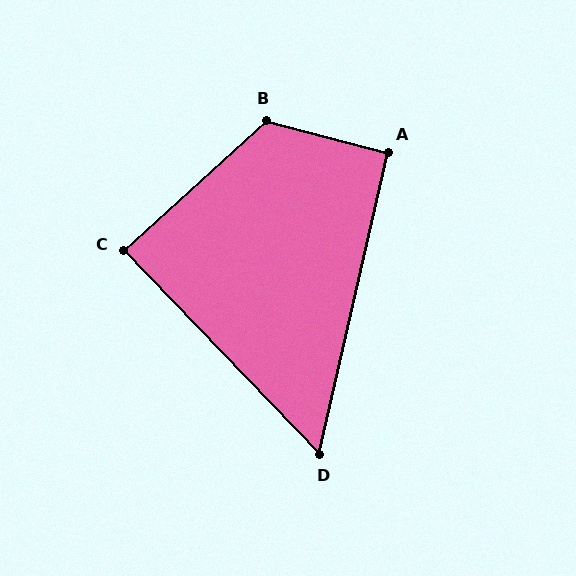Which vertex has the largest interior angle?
B, at approximately 123 degrees.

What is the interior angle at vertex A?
Approximately 92 degrees (approximately right).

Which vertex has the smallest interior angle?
D, at approximately 57 degrees.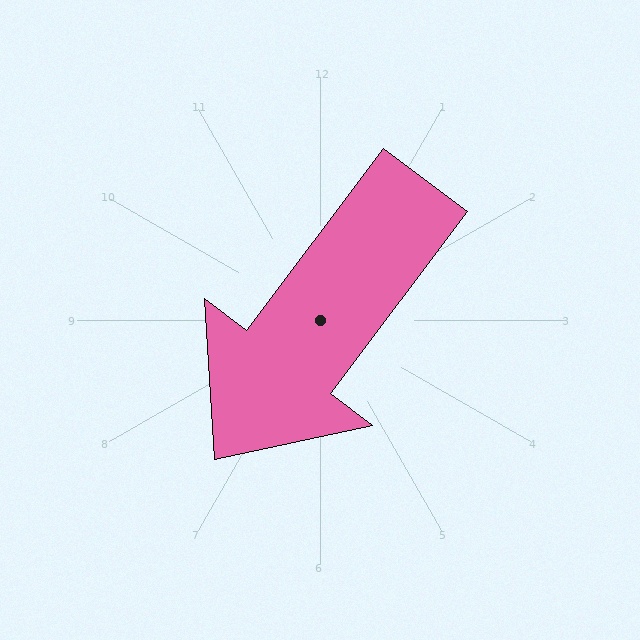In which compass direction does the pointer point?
Southwest.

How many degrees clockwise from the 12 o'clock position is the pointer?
Approximately 217 degrees.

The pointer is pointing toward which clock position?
Roughly 7 o'clock.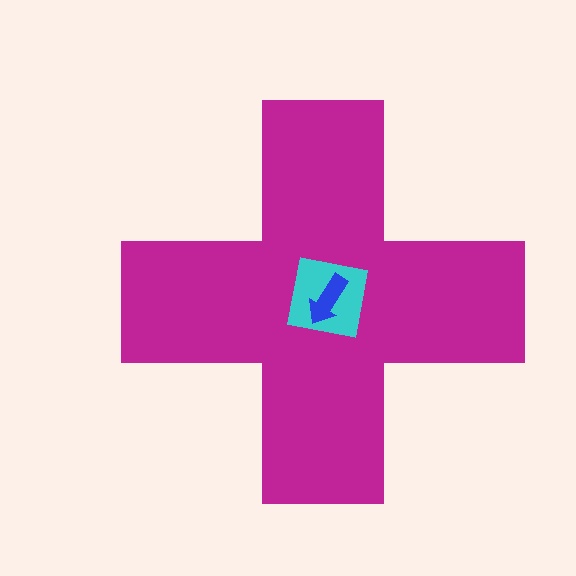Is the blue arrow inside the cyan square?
Yes.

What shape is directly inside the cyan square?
The blue arrow.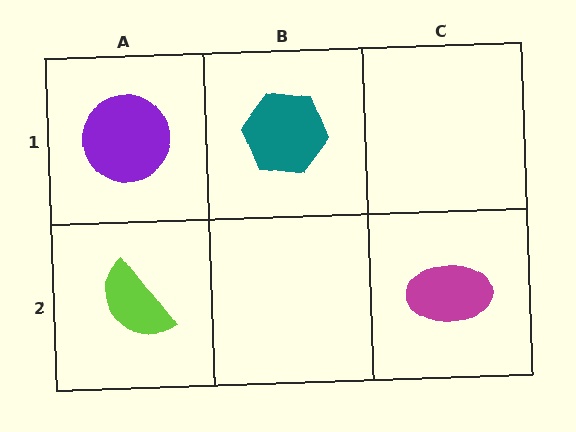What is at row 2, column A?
A lime semicircle.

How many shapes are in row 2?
2 shapes.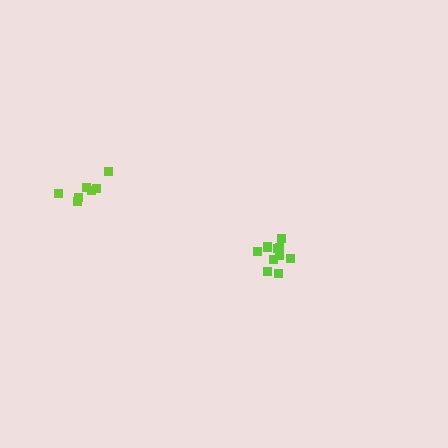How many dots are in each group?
Group 1: 10 dots, Group 2: 7 dots (17 total).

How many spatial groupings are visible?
There are 2 spatial groupings.